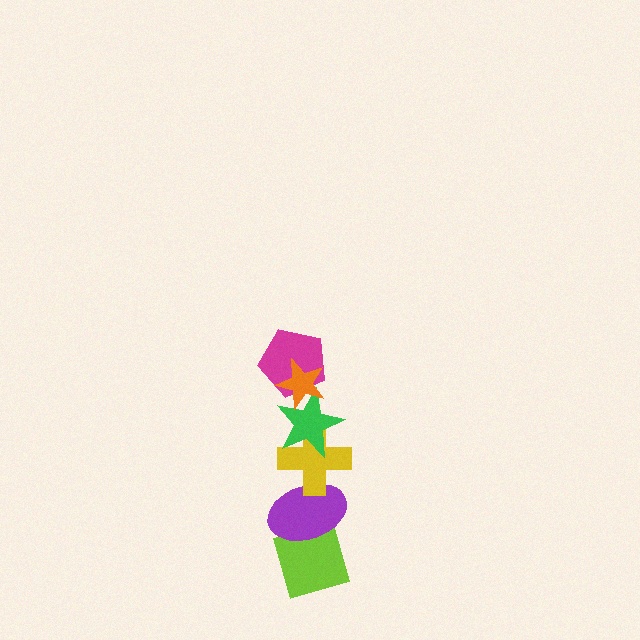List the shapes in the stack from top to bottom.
From top to bottom: the orange star, the magenta pentagon, the green star, the yellow cross, the purple ellipse, the lime diamond.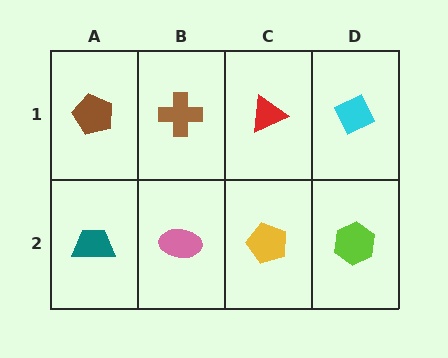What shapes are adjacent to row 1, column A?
A teal trapezoid (row 2, column A), a brown cross (row 1, column B).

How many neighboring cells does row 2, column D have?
2.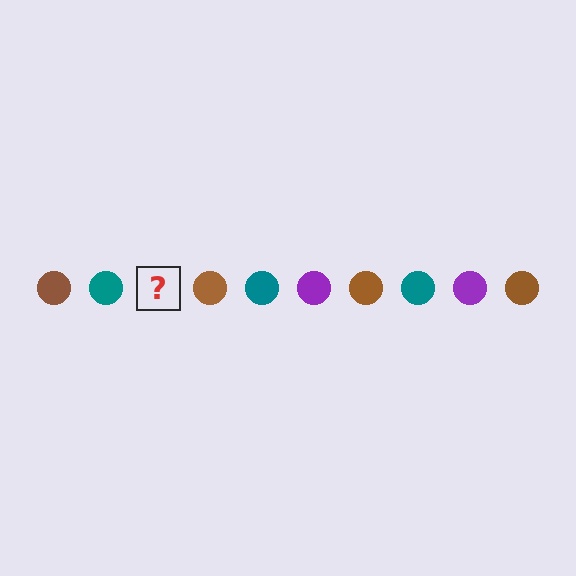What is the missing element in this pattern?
The missing element is a purple circle.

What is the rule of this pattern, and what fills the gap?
The rule is that the pattern cycles through brown, teal, purple circles. The gap should be filled with a purple circle.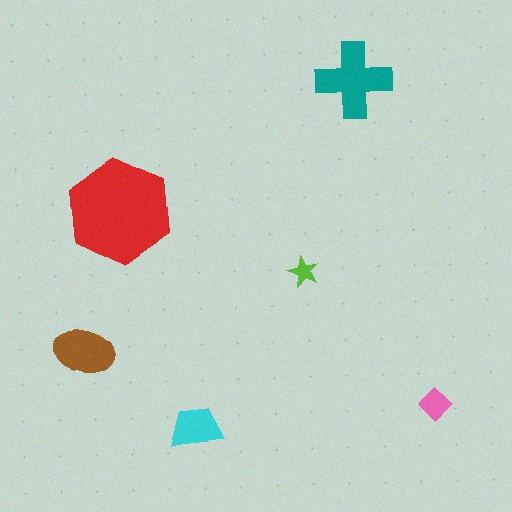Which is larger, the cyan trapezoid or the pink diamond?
The cyan trapezoid.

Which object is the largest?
The red hexagon.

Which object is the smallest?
The lime star.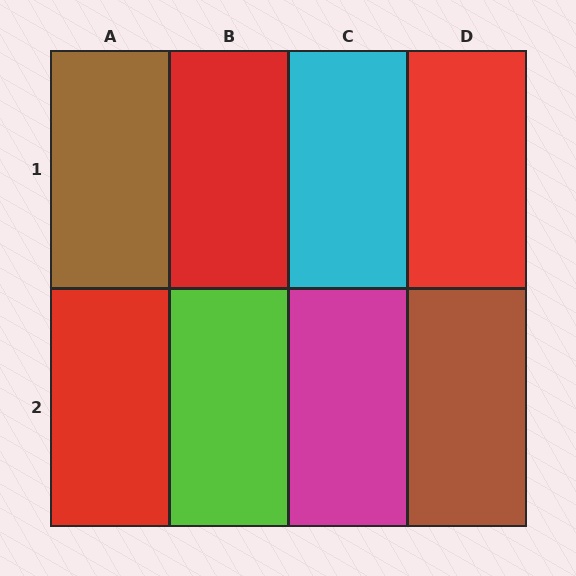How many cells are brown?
2 cells are brown.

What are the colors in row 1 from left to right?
Brown, red, cyan, red.